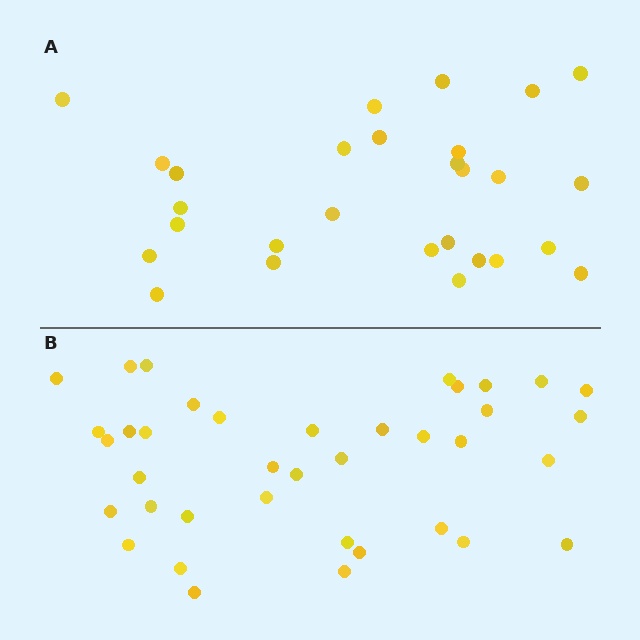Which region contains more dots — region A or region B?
Region B (the bottom region) has more dots.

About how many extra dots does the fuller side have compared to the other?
Region B has roughly 10 or so more dots than region A.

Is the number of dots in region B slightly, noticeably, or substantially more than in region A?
Region B has noticeably more, but not dramatically so. The ratio is roughly 1.4 to 1.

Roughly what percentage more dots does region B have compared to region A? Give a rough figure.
About 35% more.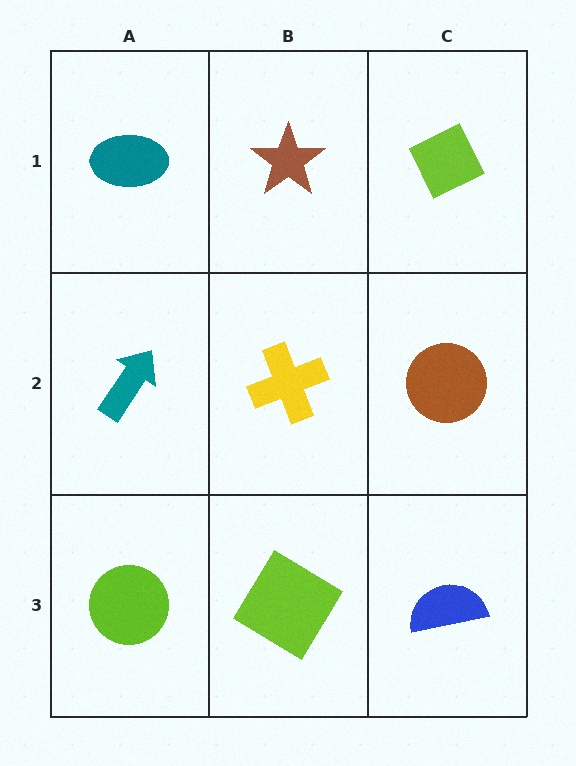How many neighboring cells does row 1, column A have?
2.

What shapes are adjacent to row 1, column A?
A teal arrow (row 2, column A), a brown star (row 1, column B).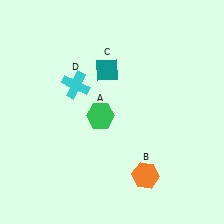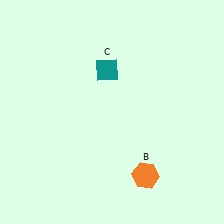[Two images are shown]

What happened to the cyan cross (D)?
The cyan cross (D) was removed in Image 2. It was in the top-left area of Image 1.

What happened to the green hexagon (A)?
The green hexagon (A) was removed in Image 2. It was in the bottom-left area of Image 1.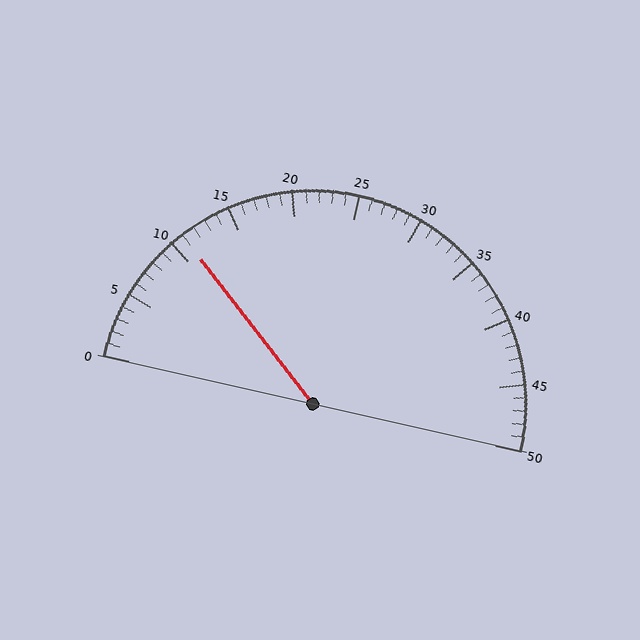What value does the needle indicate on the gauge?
The needle indicates approximately 11.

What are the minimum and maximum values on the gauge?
The gauge ranges from 0 to 50.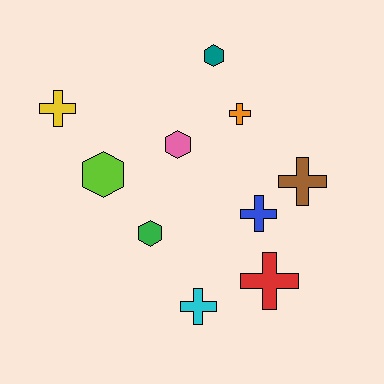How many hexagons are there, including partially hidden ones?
There are 4 hexagons.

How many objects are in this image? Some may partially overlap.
There are 10 objects.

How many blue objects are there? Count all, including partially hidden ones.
There is 1 blue object.